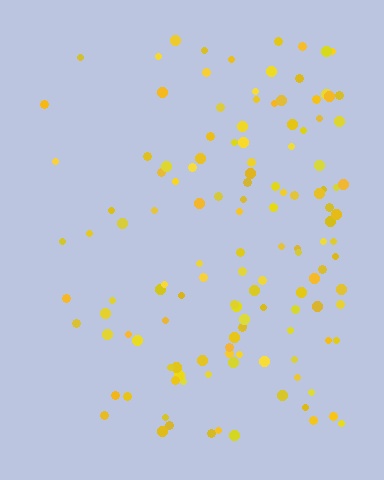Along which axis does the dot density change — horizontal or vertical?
Horizontal.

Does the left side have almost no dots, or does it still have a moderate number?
Still a moderate number, just noticeably fewer than the right.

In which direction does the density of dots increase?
From left to right, with the right side densest.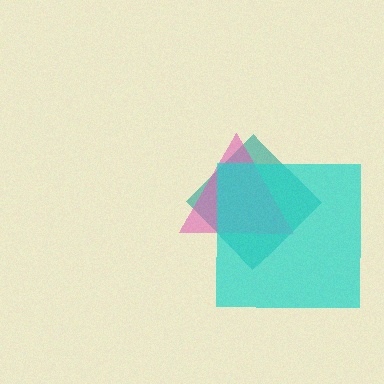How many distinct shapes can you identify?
There are 3 distinct shapes: a teal diamond, a pink triangle, a cyan square.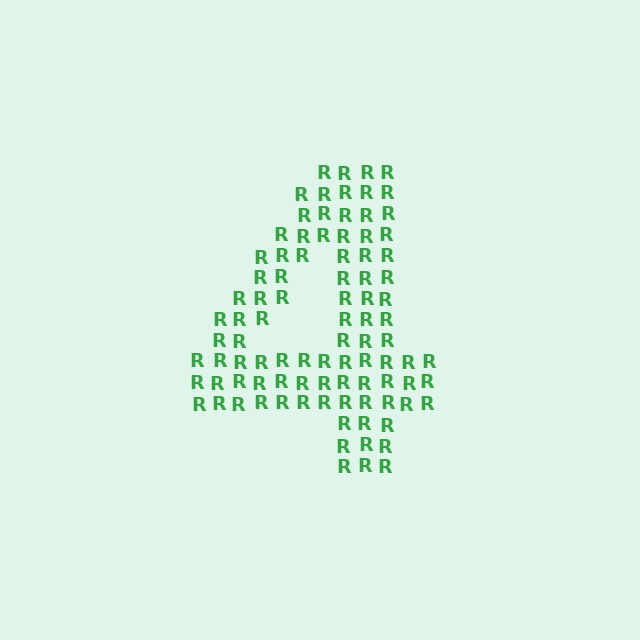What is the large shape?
The large shape is the digit 4.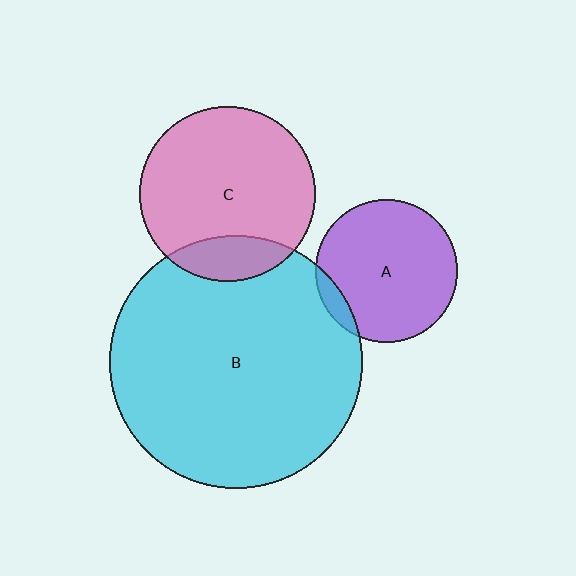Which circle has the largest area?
Circle B (cyan).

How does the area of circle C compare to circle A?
Approximately 1.5 times.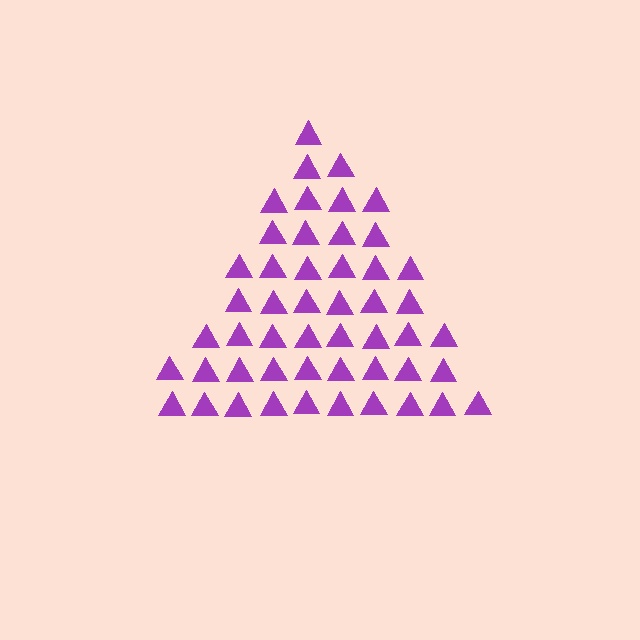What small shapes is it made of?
It is made of small triangles.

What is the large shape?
The large shape is a triangle.